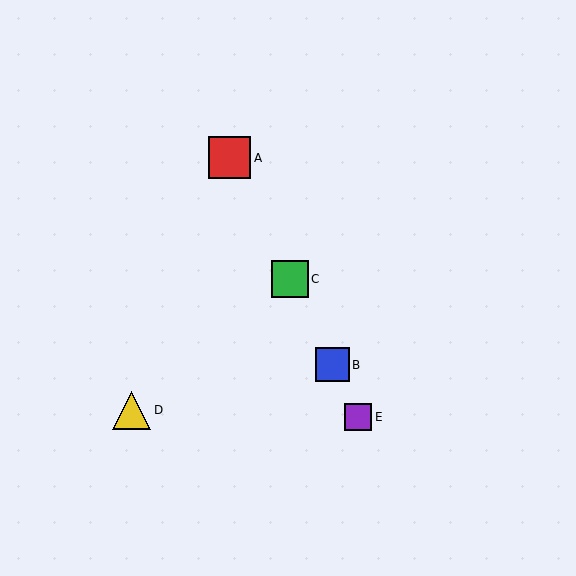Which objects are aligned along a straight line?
Objects A, B, C, E are aligned along a straight line.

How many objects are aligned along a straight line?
4 objects (A, B, C, E) are aligned along a straight line.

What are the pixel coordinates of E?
Object E is at (358, 417).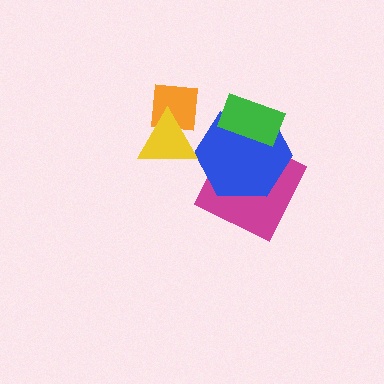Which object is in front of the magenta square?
The blue hexagon is in front of the magenta square.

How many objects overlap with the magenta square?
1 object overlaps with the magenta square.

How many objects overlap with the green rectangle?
1 object overlaps with the green rectangle.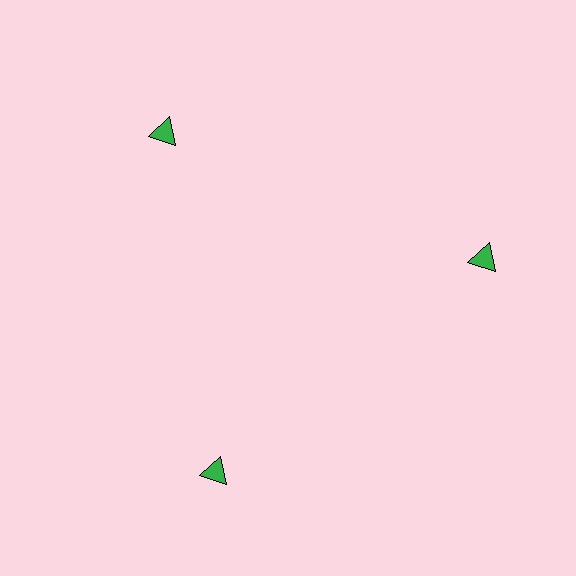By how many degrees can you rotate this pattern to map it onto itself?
The pattern maps onto itself every 120 degrees of rotation.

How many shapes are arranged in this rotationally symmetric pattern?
There are 3 shapes, arranged in 3 groups of 1.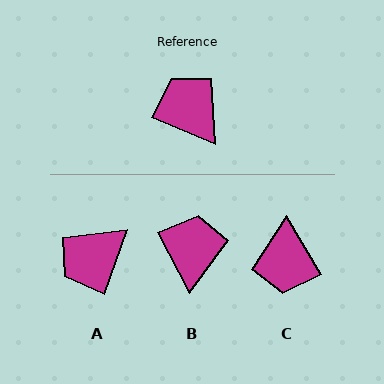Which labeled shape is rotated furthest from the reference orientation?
C, about 143 degrees away.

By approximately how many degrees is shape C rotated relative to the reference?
Approximately 143 degrees counter-clockwise.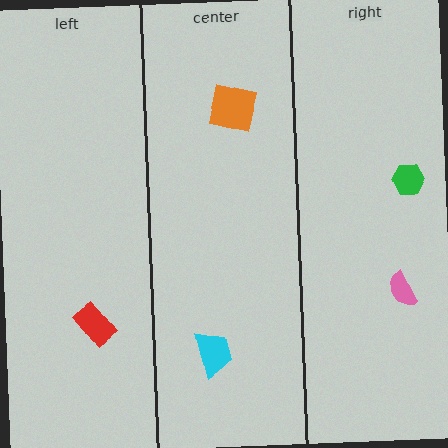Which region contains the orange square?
The center region.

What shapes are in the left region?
The red rectangle.